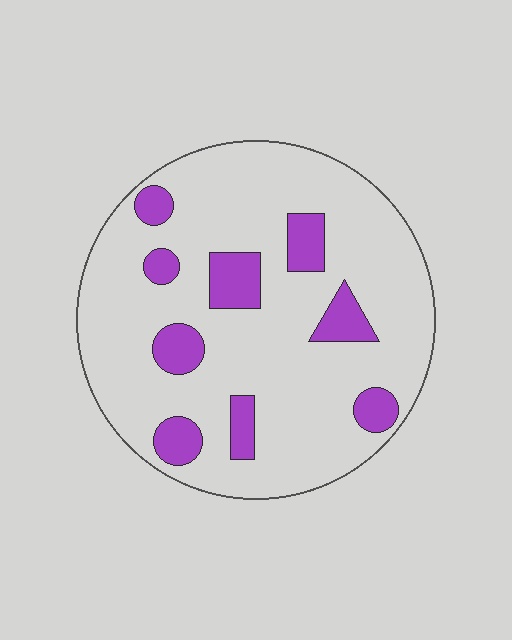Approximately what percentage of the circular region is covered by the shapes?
Approximately 15%.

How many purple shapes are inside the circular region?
9.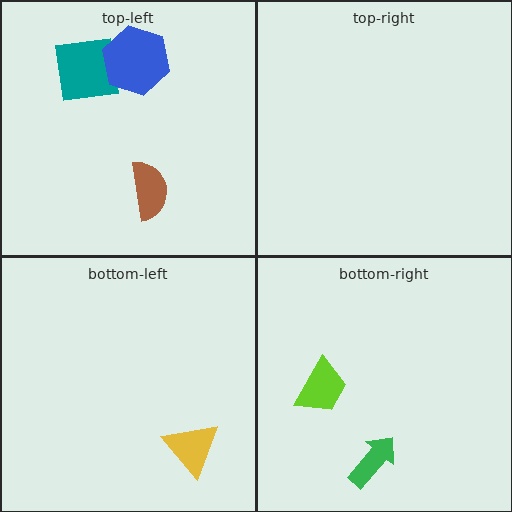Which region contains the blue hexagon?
The top-left region.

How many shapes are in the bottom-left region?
1.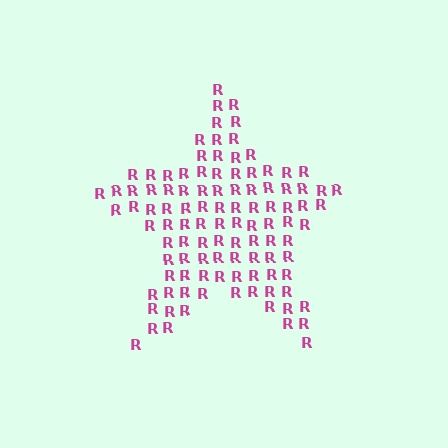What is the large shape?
The large shape is a star.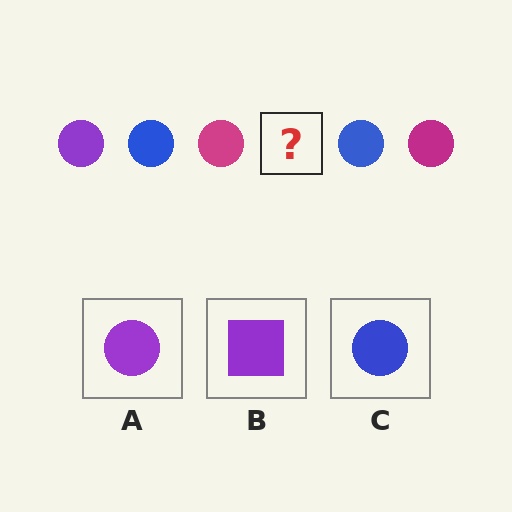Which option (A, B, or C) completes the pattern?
A.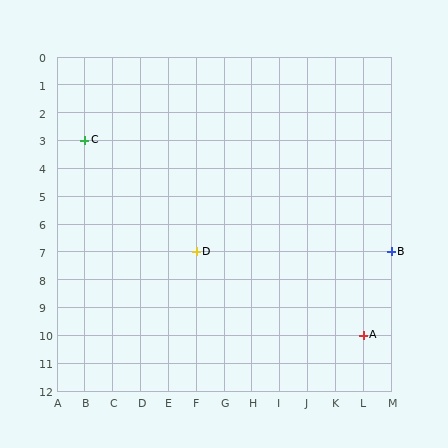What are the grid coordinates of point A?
Point A is at grid coordinates (L, 10).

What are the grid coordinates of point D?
Point D is at grid coordinates (F, 7).